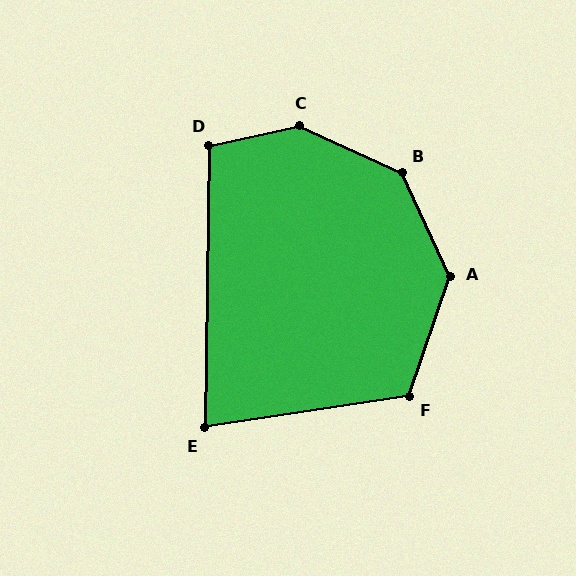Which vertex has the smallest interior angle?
E, at approximately 81 degrees.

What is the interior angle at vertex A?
Approximately 136 degrees (obtuse).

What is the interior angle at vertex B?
Approximately 139 degrees (obtuse).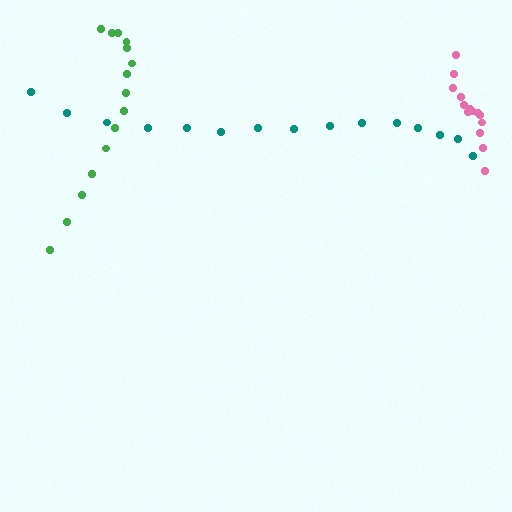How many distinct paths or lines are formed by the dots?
There are 3 distinct paths.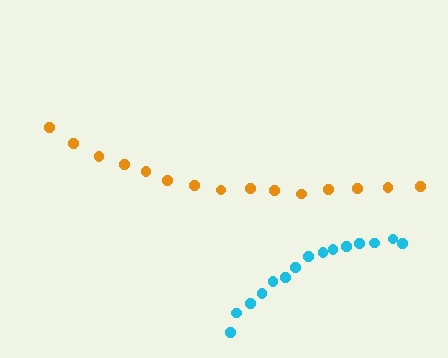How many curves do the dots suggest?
There are 2 distinct paths.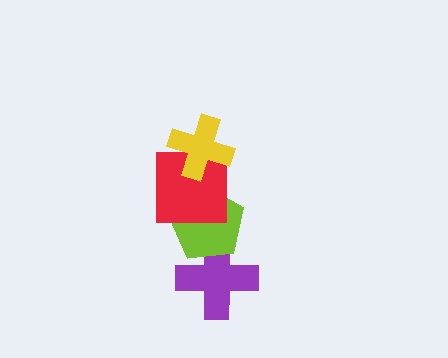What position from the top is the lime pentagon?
The lime pentagon is 3rd from the top.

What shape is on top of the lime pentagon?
The red square is on top of the lime pentagon.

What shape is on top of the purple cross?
The lime pentagon is on top of the purple cross.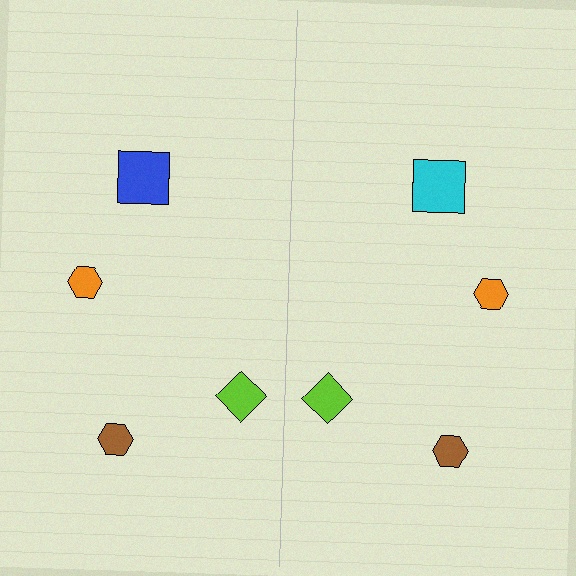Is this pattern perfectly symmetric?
No, the pattern is not perfectly symmetric. The cyan square on the right side breaks the symmetry — its mirror counterpart is blue.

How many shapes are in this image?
There are 8 shapes in this image.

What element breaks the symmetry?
The cyan square on the right side breaks the symmetry — its mirror counterpart is blue.